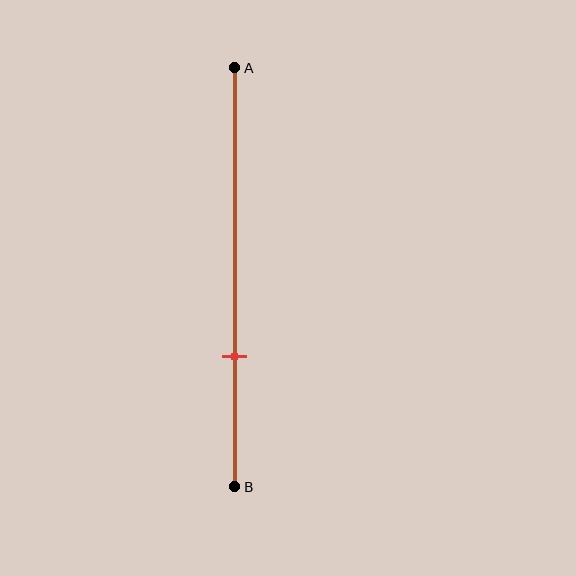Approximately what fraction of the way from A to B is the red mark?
The red mark is approximately 70% of the way from A to B.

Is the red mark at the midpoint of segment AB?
No, the mark is at about 70% from A, not at the 50% midpoint.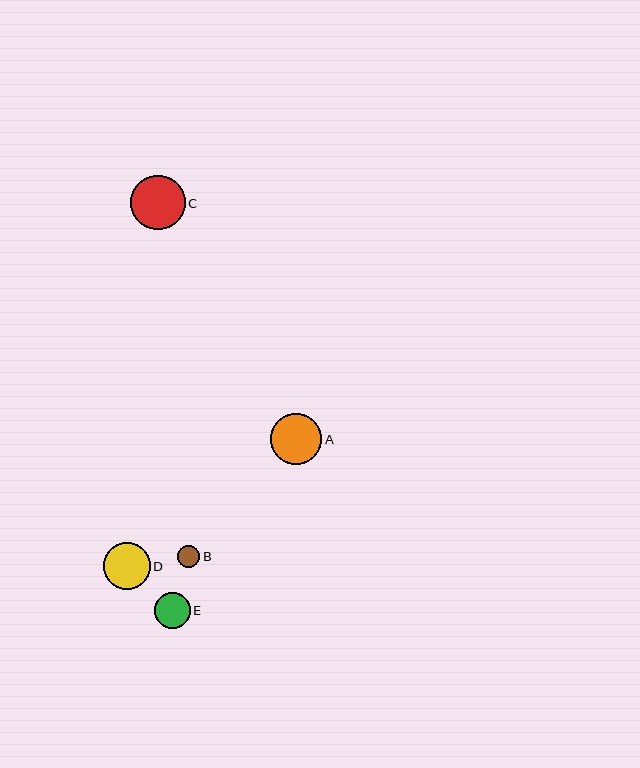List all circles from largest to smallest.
From largest to smallest: C, A, D, E, B.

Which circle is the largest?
Circle C is the largest with a size of approximately 55 pixels.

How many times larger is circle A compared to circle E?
Circle A is approximately 1.4 times the size of circle E.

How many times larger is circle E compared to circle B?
Circle E is approximately 1.6 times the size of circle B.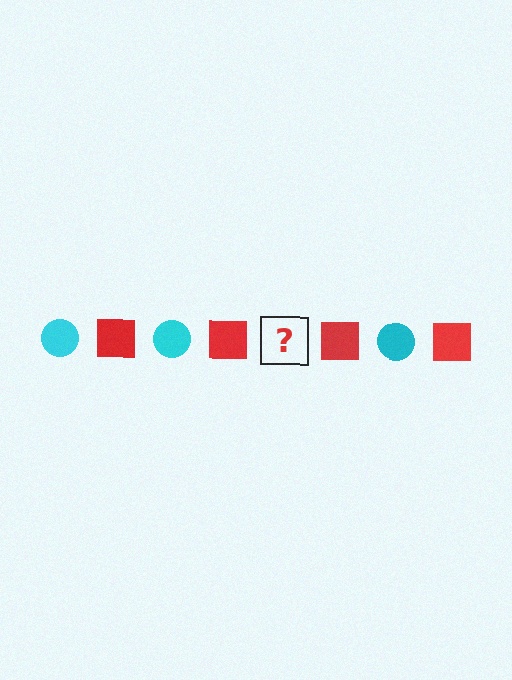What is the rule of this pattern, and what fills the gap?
The rule is that the pattern alternates between cyan circle and red square. The gap should be filled with a cyan circle.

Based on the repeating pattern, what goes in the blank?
The blank should be a cyan circle.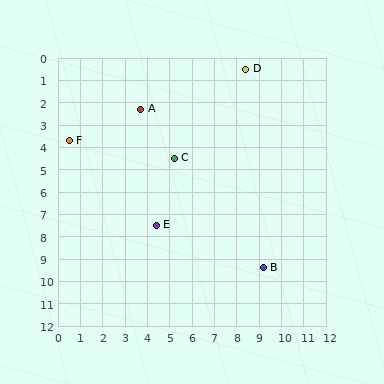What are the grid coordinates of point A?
Point A is at approximately (3.7, 2.3).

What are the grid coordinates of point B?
Point B is at approximately (9.2, 9.4).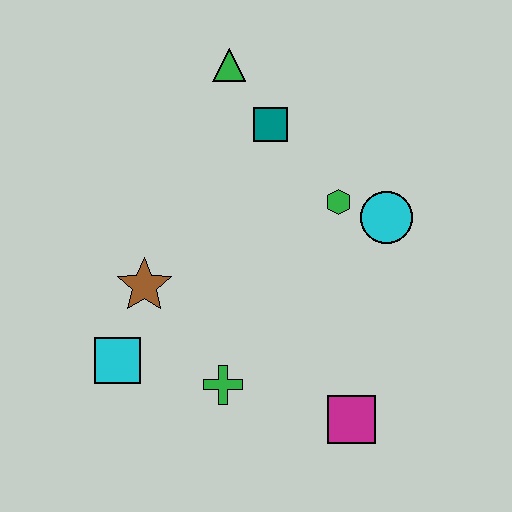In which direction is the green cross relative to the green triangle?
The green cross is below the green triangle.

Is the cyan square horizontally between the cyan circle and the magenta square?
No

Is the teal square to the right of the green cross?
Yes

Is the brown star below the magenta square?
No